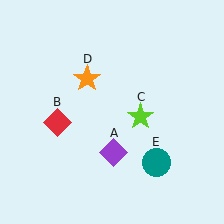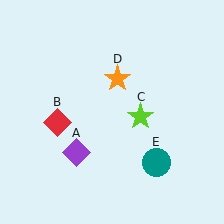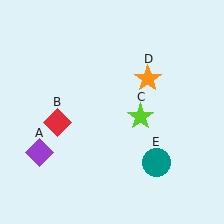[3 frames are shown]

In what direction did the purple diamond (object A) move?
The purple diamond (object A) moved left.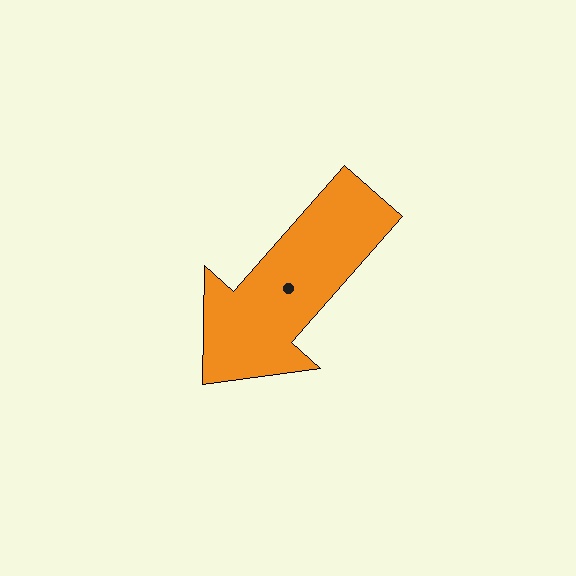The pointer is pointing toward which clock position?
Roughly 7 o'clock.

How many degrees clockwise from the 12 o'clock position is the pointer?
Approximately 221 degrees.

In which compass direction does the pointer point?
Southwest.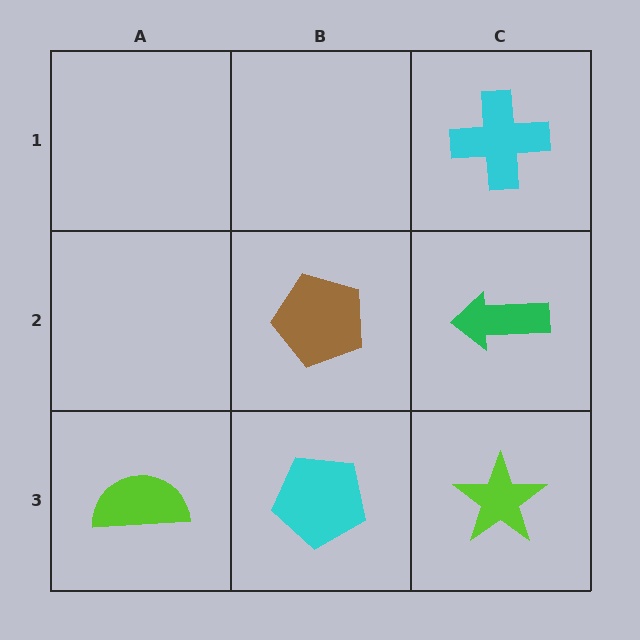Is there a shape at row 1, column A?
No, that cell is empty.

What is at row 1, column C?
A cyan cross.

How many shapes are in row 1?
1 shape.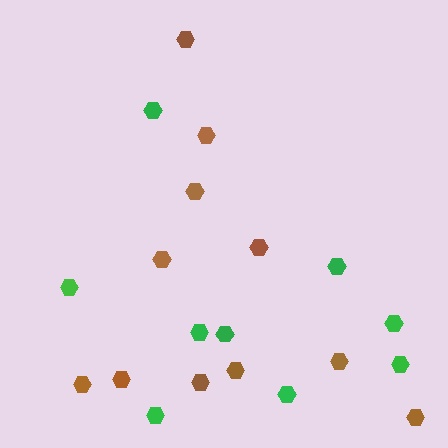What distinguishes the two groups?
There are 2 groups: one group of brown hexagons (11) and one group of green hexagons (9).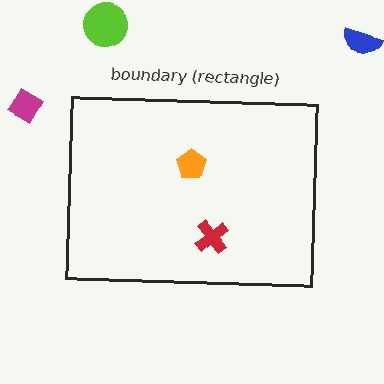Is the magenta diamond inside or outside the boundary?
Outside.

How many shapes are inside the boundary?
2 inside, 3 outside.